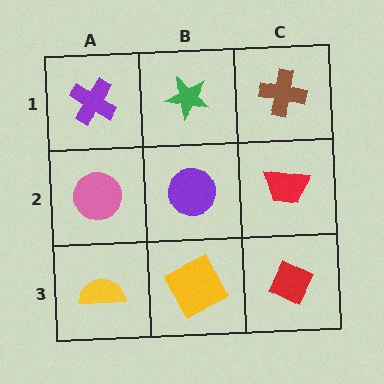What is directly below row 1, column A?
A pink circle.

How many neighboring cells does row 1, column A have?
2.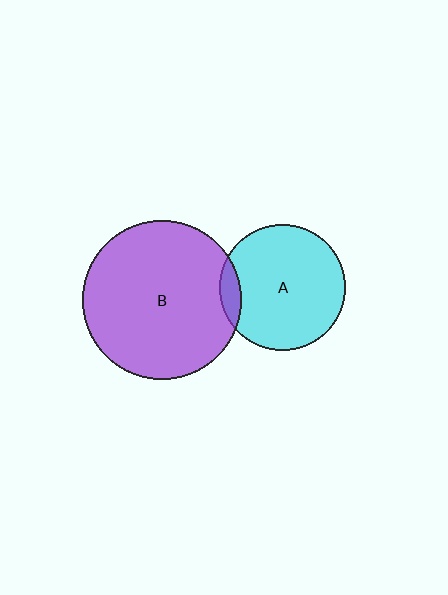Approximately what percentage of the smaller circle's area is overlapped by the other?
Approximately 10%.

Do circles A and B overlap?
Yes.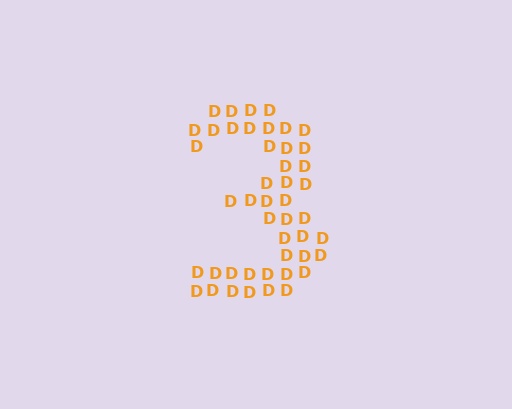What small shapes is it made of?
It is made of small letter D's.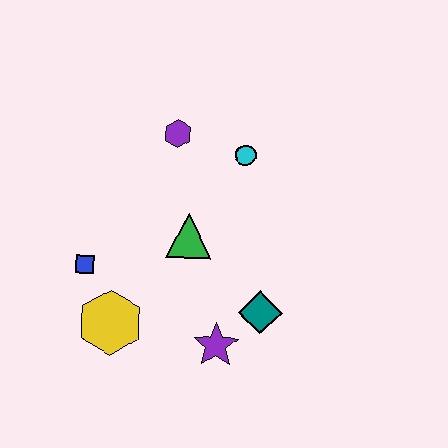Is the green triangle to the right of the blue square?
Yes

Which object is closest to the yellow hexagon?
The blue square is closest to the yellow hexagon.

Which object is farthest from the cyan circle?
The yellow hexagon is farthest from the cyan circle.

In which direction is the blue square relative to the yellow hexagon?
The blue square is above the yellow hexagon.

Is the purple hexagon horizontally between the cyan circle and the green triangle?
No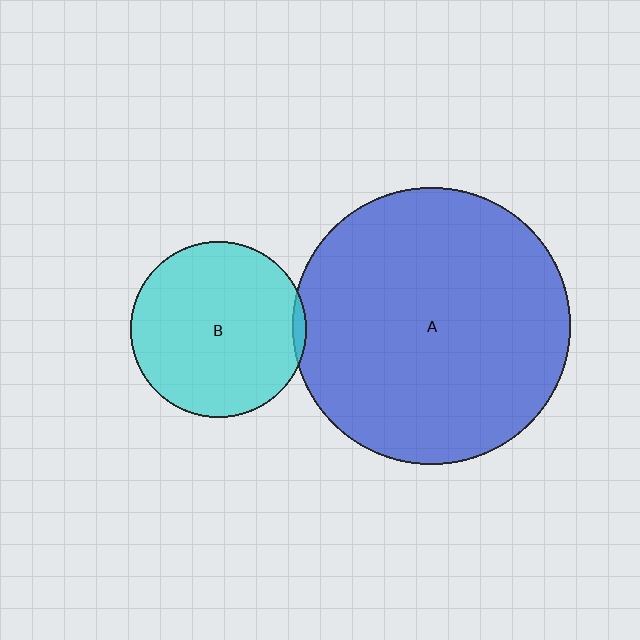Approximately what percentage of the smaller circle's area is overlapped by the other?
Approximately 5%.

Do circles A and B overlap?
Yes.